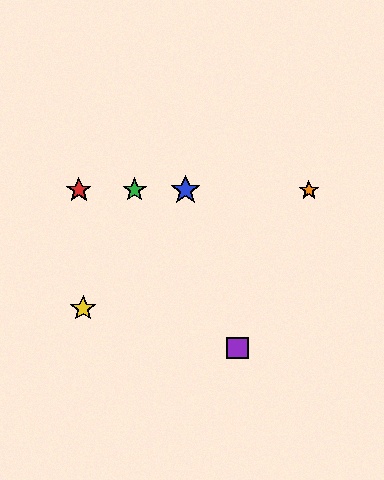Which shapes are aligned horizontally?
The red star, the blue star, the green star, the orange star are aligned horizontally.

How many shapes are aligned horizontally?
4 shapes (the red star, the blue star, the green star, the orange star) are aligned horizontally.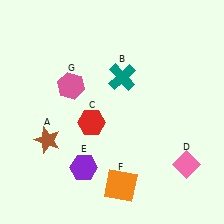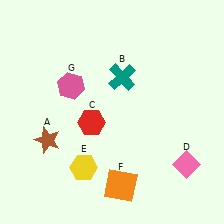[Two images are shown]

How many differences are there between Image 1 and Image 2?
There is 1 difference between the two images.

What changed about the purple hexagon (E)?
In Image 1, E is purple. In Image 2, it changed to yellow.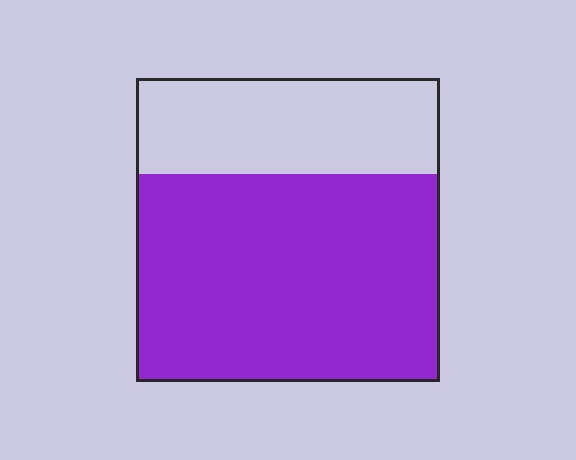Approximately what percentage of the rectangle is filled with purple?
Approximately 70%.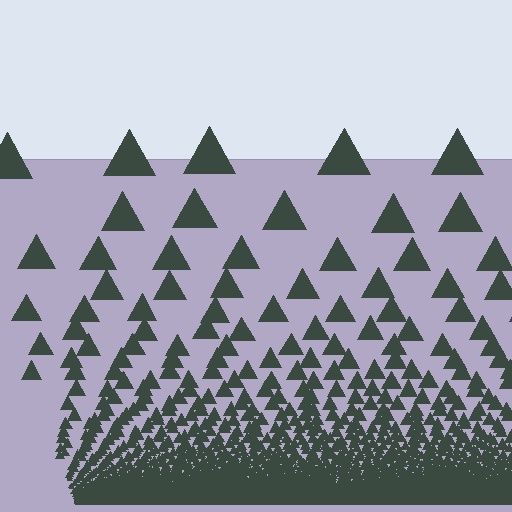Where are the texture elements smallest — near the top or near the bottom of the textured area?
Near the bottom.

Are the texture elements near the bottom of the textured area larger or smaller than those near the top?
Smaller. The gradient is inverted — elements near the bottom are smaller and denser.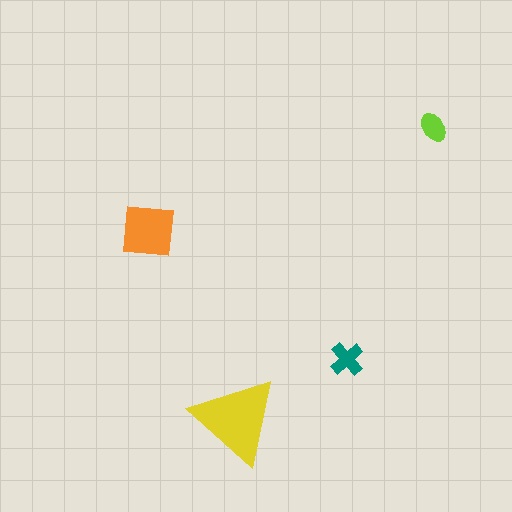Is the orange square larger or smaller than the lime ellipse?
Larger.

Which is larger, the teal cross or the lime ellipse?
The teal cross.